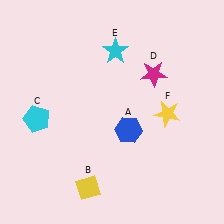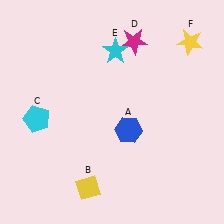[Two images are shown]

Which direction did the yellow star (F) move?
The yellow star (F) moved up.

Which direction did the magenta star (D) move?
The magenta star (D) moved up.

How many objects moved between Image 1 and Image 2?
2 objects moved between the two images.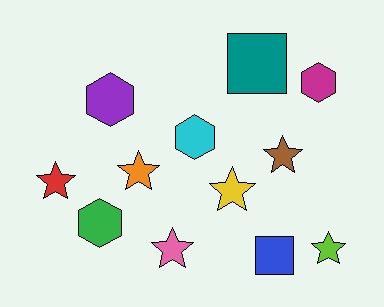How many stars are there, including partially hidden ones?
There are 6 stars.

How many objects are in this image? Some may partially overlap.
There are 12 objects.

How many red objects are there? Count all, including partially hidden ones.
There is 1 red object.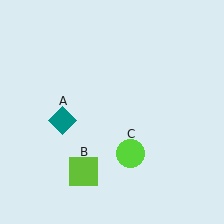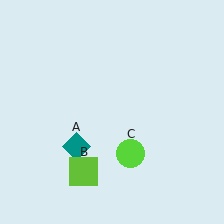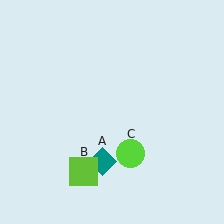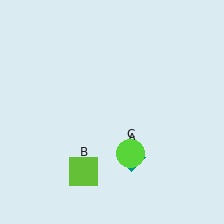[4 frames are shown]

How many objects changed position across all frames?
1 object changed position: teal diamond (object A).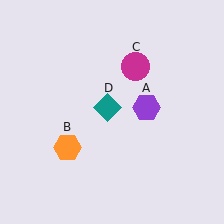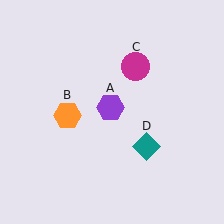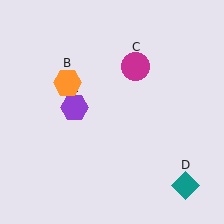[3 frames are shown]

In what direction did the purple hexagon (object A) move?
The purple hexagon (object A) moved left.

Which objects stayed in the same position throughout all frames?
Magenta circle (object C) remained stationary.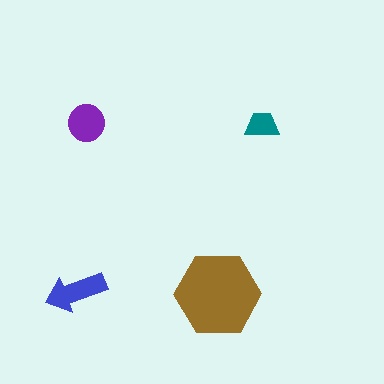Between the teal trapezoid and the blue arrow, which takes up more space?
The blue arrow.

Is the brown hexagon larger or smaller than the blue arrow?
Larger.